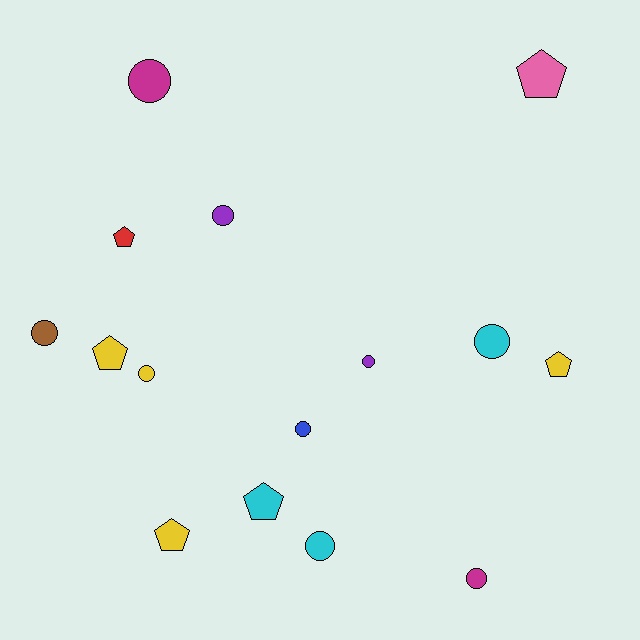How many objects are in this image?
There are 15 objects.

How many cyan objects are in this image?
There are 3 cyan objects.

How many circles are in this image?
There are 9 circles.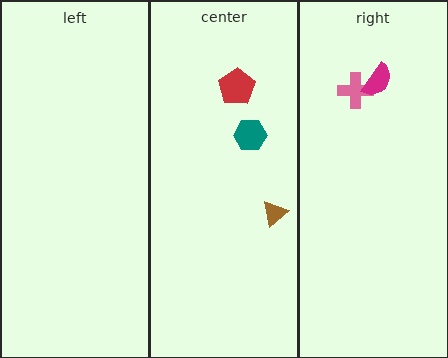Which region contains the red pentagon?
The center region.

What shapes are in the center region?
The teal hexagon, the brown triangle, the red pentagon.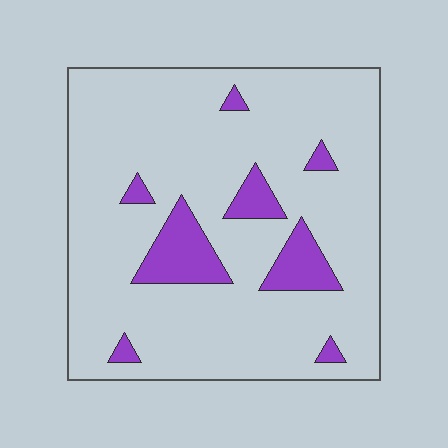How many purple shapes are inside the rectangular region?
8.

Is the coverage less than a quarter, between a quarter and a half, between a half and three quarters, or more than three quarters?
Less than a quarter.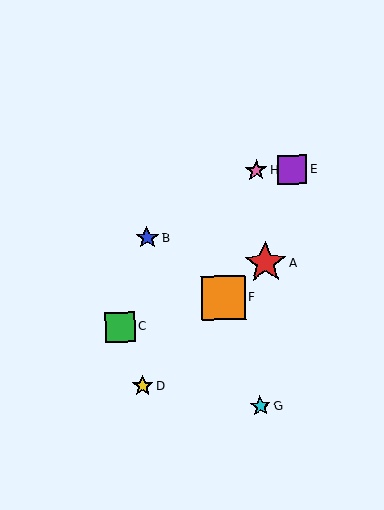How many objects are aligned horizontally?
2 objects (E, H) are aligned horizontally.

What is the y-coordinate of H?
Object H is at y≈171.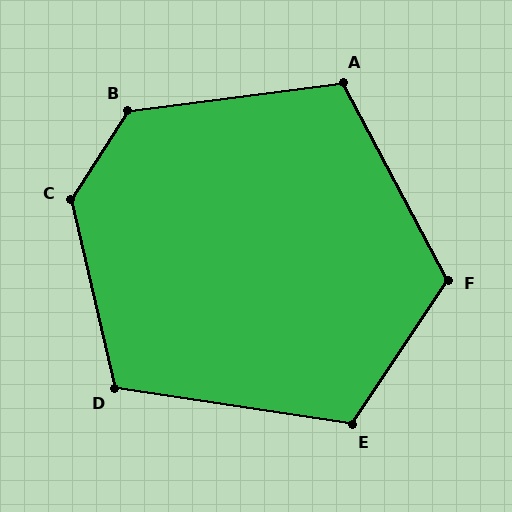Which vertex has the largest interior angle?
C, at approximately 134 degrees.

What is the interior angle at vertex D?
Approximately 112 degrees (obtuse).